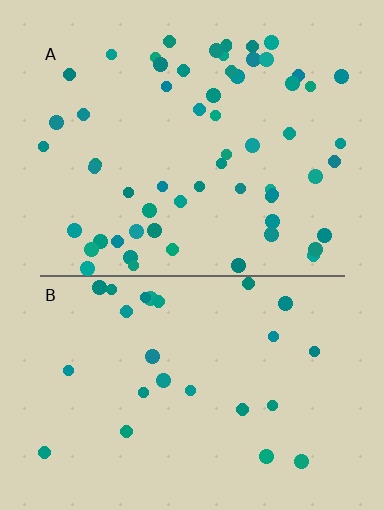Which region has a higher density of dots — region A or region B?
A (the top).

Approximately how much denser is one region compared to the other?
Approximately 2.4× — region A over region B.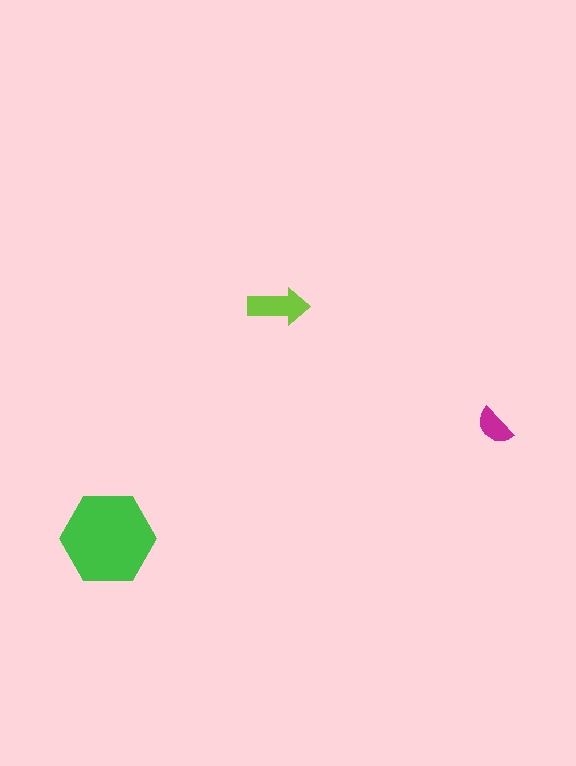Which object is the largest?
The green hexagon.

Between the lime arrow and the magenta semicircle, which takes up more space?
The lime arrow.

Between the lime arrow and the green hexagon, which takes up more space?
The green hexagon.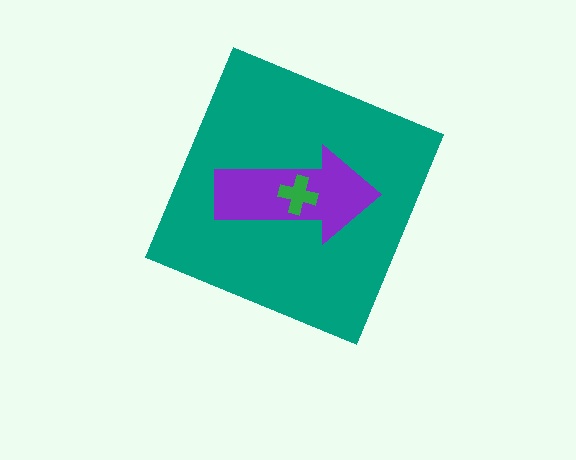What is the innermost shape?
The green cross.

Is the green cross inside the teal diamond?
Yes.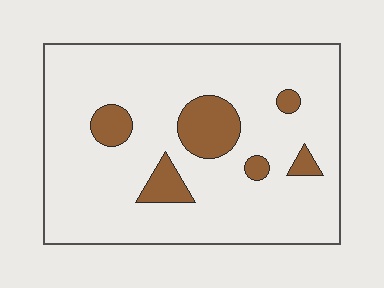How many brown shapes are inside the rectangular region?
6.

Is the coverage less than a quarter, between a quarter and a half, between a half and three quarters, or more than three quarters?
Less than a quarter.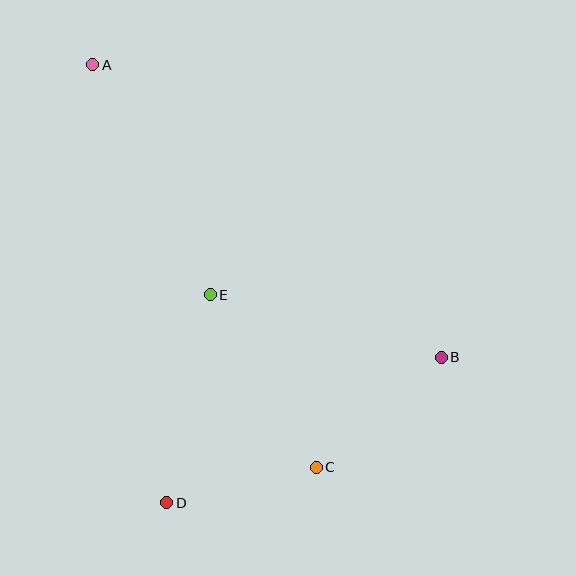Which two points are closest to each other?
Points C and D are closest to each other.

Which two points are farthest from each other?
Points A and C are farthest from each other.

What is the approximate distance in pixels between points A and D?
The distance between A and D is approximately 444 pixels.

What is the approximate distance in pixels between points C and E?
The distance between C and E is approximately 202 pixels.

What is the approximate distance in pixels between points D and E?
The distance between D and E is approximately 212 pixels.